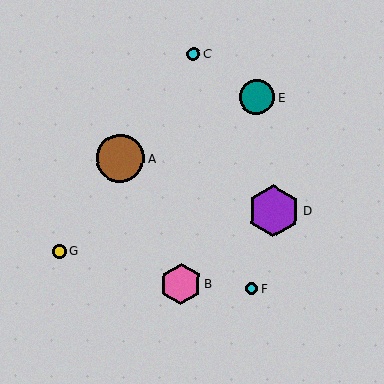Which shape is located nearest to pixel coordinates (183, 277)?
The pink hexagon (labeled B) at (181, 284) is nearest to that location.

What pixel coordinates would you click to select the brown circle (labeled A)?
Click at (120, 158) to select the brown circle A.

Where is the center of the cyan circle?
The center of the cyan circle is at (194, 54).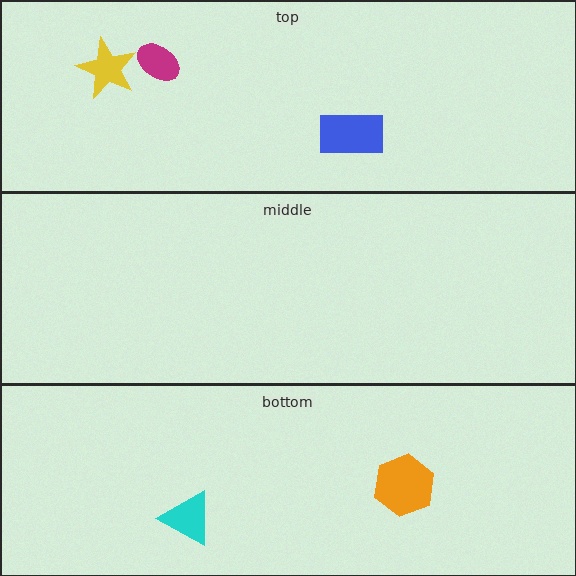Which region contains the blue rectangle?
The top region.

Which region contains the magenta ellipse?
The top region.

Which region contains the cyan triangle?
The bottom region.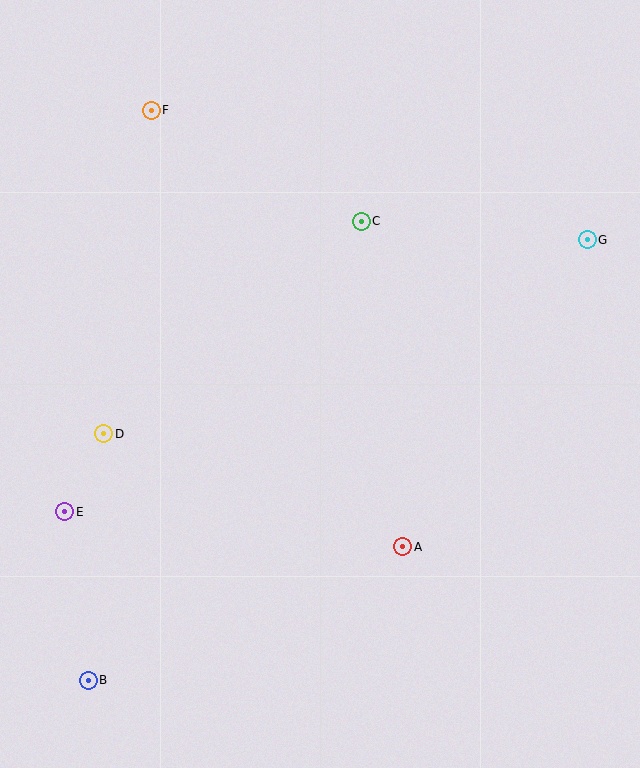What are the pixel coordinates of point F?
Point F is at (151, 110).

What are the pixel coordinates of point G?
Point G is at (587, 240).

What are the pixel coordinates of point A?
Point A is at (403, 547).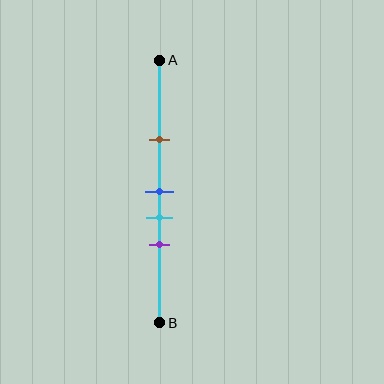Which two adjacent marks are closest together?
The blue and cyan marks are the closest adjacent pair.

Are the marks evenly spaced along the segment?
No, the marks are not evenly spaced.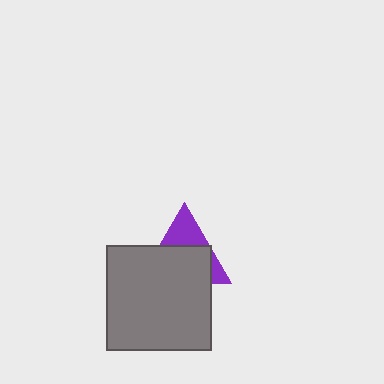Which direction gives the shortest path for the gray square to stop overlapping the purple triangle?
Moving down gives the shortest separation.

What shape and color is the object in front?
The object in front is a gray square.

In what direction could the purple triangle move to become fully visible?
The purple triangle could move up. That would shift it out from behind the gray square entirely.